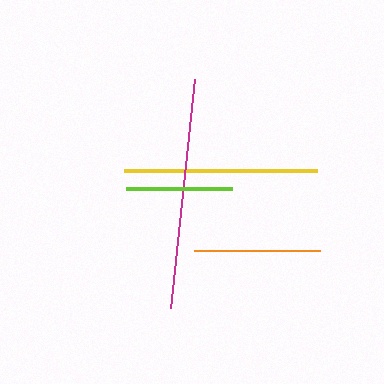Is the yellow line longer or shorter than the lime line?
The yellow line is longer than the lime line.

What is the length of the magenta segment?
The magenta segment is approximately 231 pixels long.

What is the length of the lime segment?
The lime segment is approximately 106 pixels long.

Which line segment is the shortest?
The lime line is the shortest at approximately 106 pixels.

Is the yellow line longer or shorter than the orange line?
The yellow line is longer than the orange line.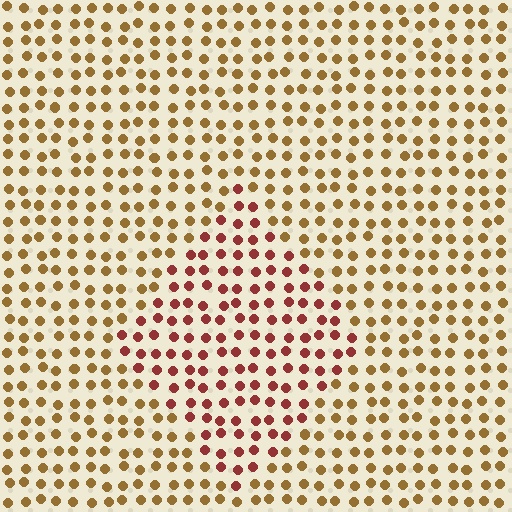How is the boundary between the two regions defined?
The boundary is defined purely by a slight shift in hue (about 39 degrees). Spacing, size, and orientation are identical on both sides.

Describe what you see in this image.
The image is filled with small brown elements in a uniform arrangement. A diamond-shaped region is visible where the elements are tinted to a slightly different hue, forming a subtle color boundary.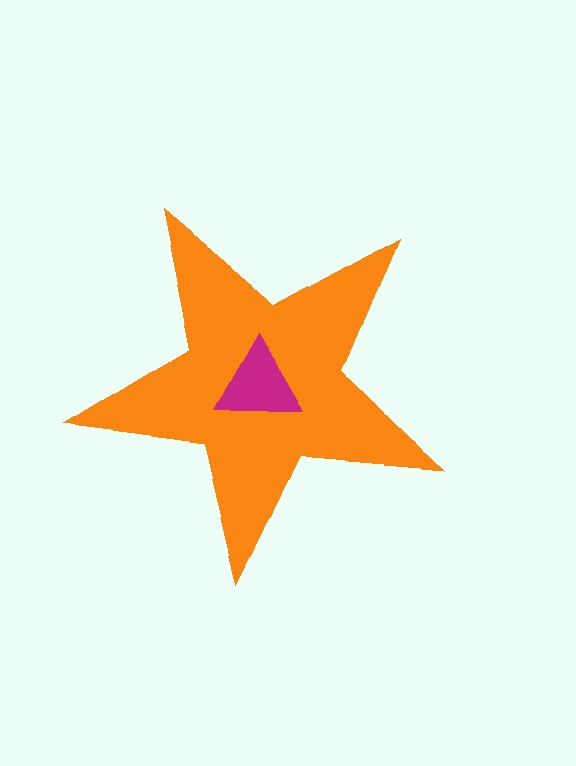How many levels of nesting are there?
2.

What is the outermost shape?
The orange star.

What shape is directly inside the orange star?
The magenta triangle.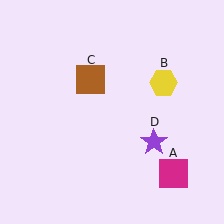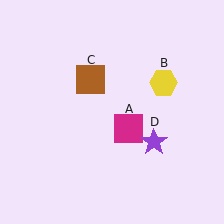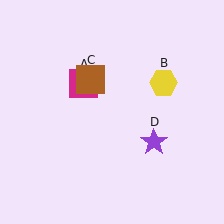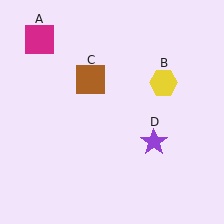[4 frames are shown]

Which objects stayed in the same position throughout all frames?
Yellow hexagon (object B) and brown square (object C) and purple star (object D) remained stationary.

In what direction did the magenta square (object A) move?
The magenta square (object A) moved up and to the left.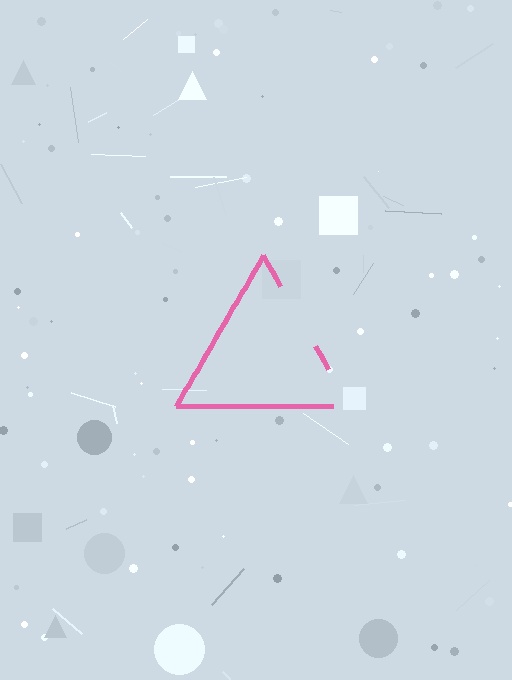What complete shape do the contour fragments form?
The contour fragments form a triangle.